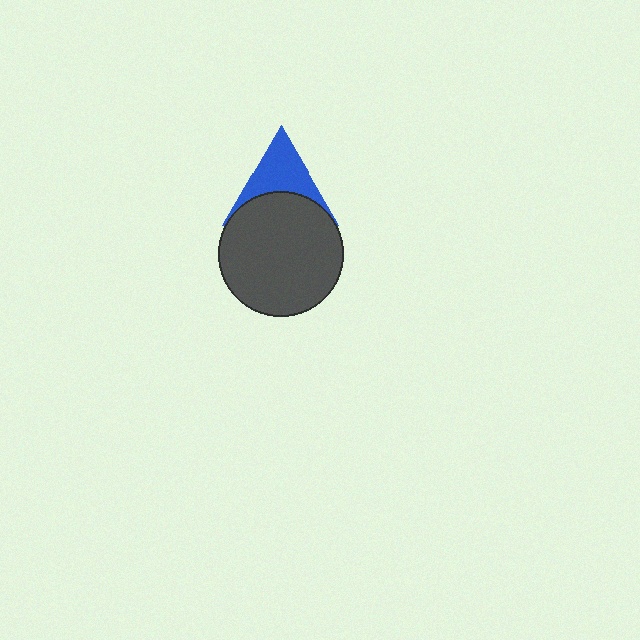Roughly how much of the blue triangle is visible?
About half of it is visible (roughly 53%).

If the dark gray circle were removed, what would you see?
You would see the complete blue triangle.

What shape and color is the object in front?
The object in front is a dark gray circle.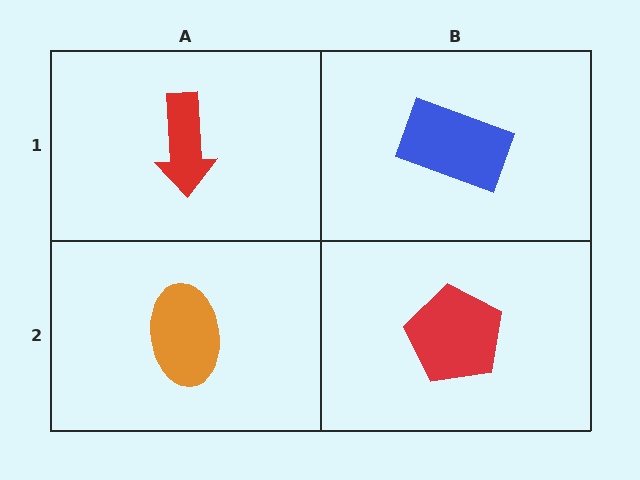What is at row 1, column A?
A red arrow.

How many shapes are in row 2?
2 shapes.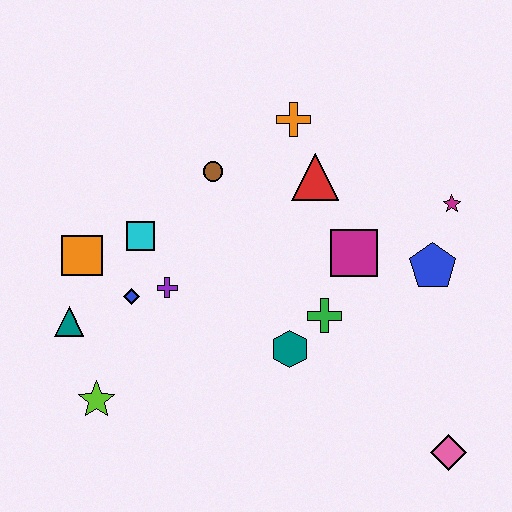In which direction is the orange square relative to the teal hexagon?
The orange square is to the left of the teal hexagon.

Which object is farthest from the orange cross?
The pink diamond is farthest from the orange cross.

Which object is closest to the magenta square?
The green cross is closest to the magenta square.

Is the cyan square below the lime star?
No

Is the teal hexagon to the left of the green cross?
Yes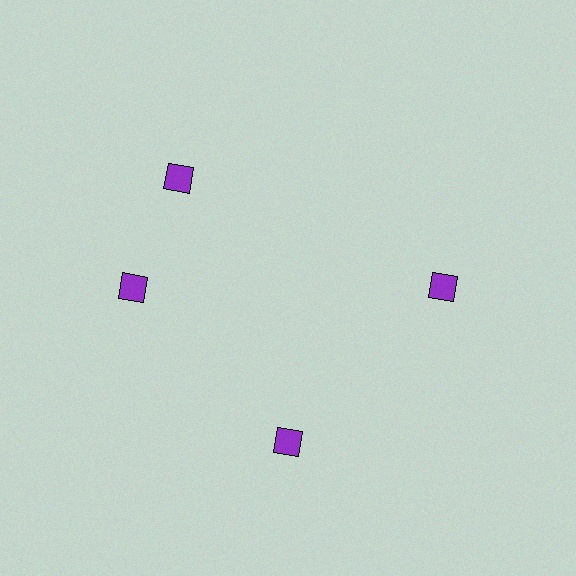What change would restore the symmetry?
The symmetry would be restored by rotating it back into even spacing with its neighbors so that all 4 diamonds sit at equal angles and equal distance from the center.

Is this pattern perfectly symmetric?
No. The 4 purple diamonds are arranged in a ring, but one element near the 12 o'clock position is rotated out of alignment along the ring, breaking the 4-fold rotational symmetry.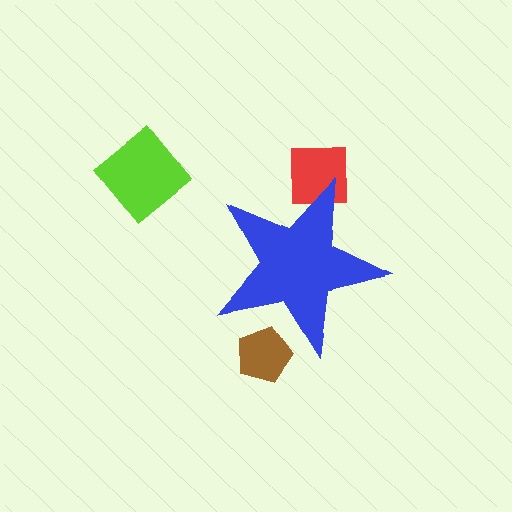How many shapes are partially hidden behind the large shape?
2 shapes are partially hidden.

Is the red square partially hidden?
Yes, the red square is partially hidden behind the blue star.